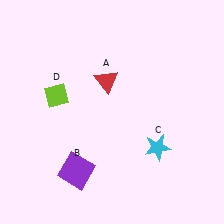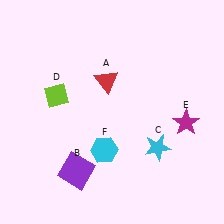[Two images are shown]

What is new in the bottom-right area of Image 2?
A magenta star (E) was added in the bottom-right area of Image 2.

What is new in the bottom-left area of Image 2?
A cyan hexagon (F) was added in the bottom-left area of Image 2.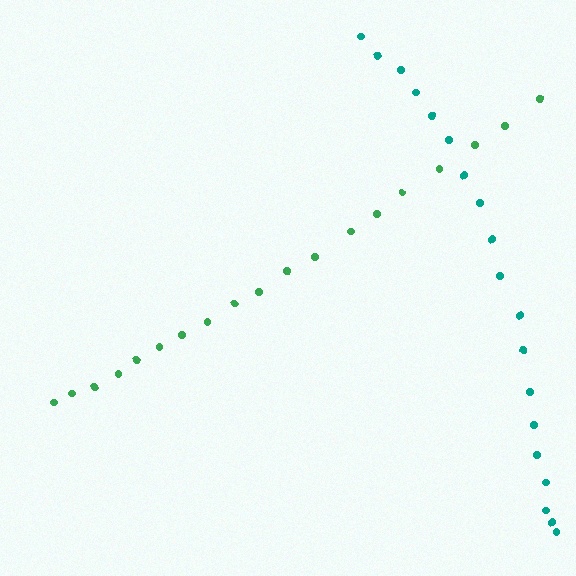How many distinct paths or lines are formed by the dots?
There are 2 distinct paths.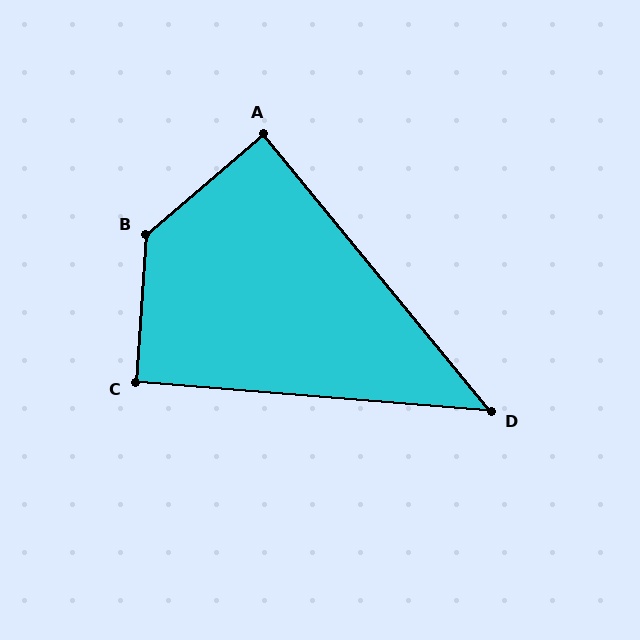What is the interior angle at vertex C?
Approximately 91 degrees (approximately right).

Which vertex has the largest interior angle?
B, at approximately 134 degrees.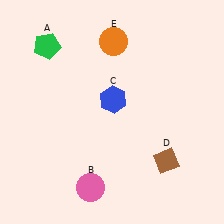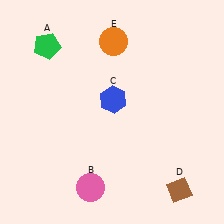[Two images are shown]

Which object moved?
The brown diamond (D) moved down.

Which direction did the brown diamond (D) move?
The brown diamond (D) moved down.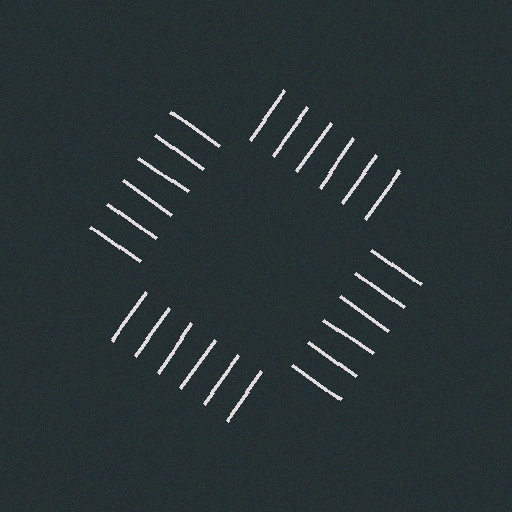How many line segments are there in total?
24 — 6 along each of the 4 edges.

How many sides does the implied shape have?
4 sides — the line-ends trace a square.